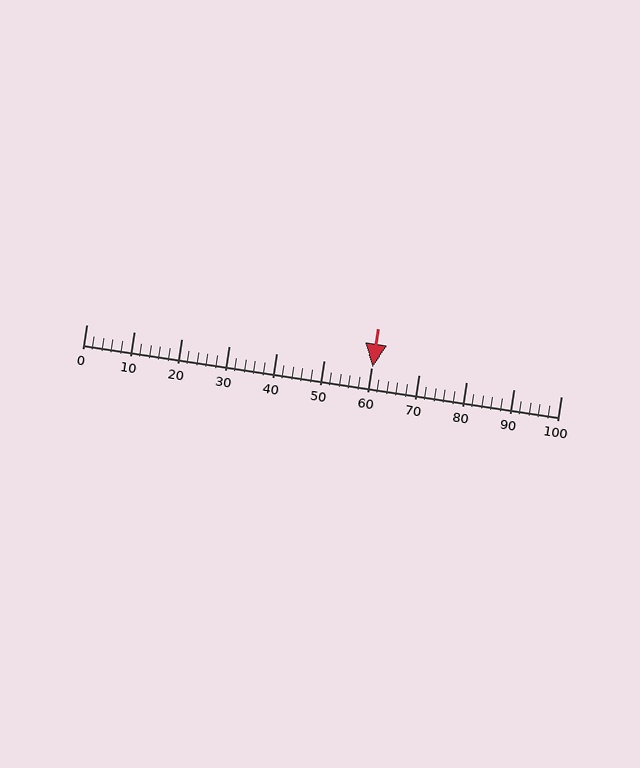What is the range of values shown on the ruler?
The ruler shows values from 0 to 100.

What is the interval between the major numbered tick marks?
The major tick marks are spaced 10 units apart.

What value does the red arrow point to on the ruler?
The red arrow points to approximately 60.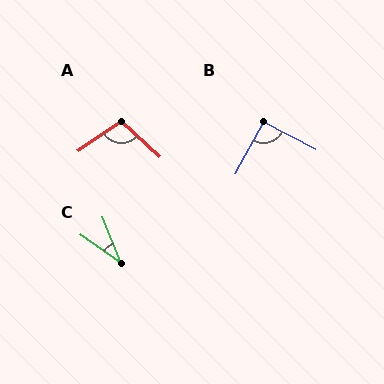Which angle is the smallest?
C, at approximately 33 degrees.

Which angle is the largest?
A, at approximately 103 degrees.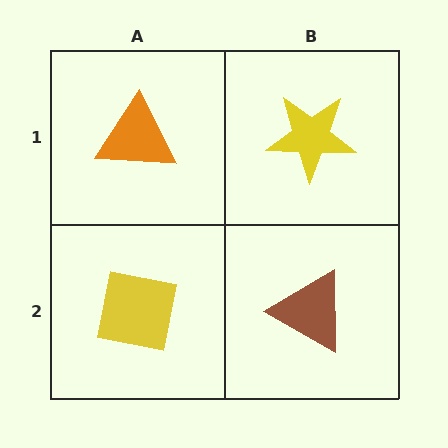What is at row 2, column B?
A brown triangle.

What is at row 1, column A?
An orange triangle.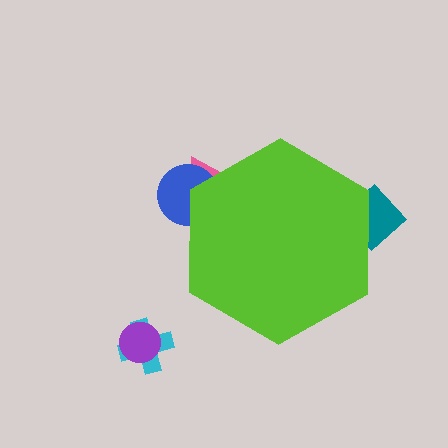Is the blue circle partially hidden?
Yes, the blue circle is partially hidden behind the lime hexagon.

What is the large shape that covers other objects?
A lime hexagon.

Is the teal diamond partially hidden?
Yes, the teal diamond is partially hidden behind the lime hexagon.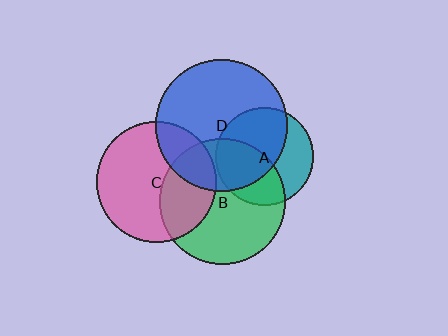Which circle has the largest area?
Circle D (blue).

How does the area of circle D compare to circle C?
Approximately 1.2 times.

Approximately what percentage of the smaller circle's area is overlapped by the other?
Approximately 45%.